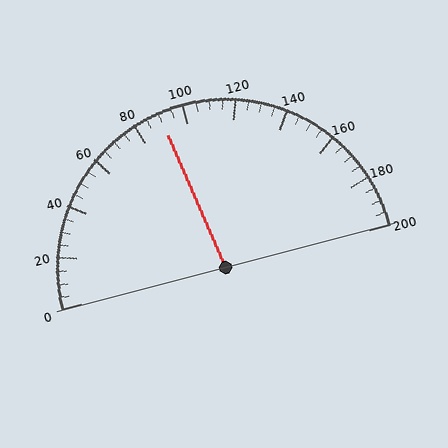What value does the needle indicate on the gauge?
The needle indicates approximately 90.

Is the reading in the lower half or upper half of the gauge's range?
The reading is in the lower half of the range (0 to 200).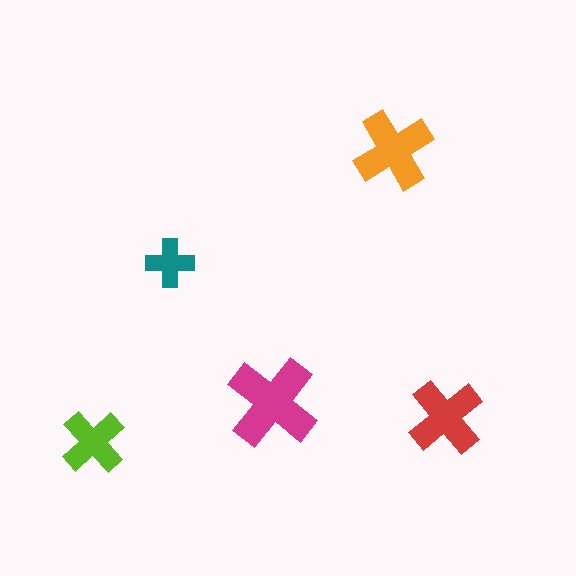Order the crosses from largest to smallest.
the magenta one, the orange one, the red one, the lime one, the teal one.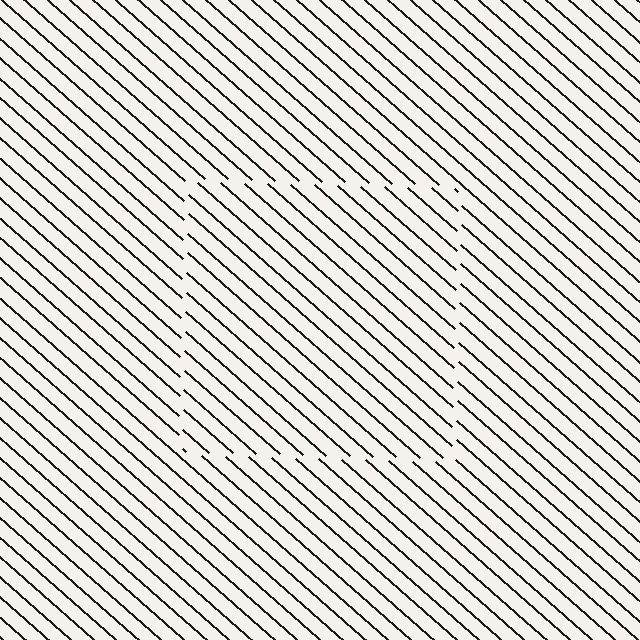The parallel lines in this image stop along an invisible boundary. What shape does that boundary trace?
An illusory square. The interior of the shape contains the same grating, shifted by half a period — the contour is defined by the phase discontinuity where line-ends from the inner and outer gratings abut.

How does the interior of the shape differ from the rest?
The interior of the shape contains the same grating, shifted by half a period — the contour is defined by the phase discontinuity where line-ends from the inner and outer gratings abut.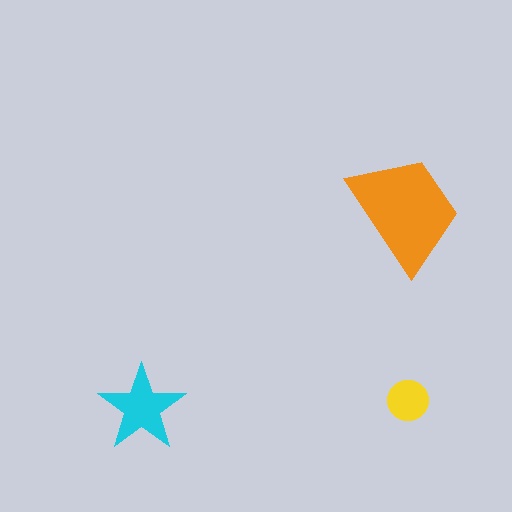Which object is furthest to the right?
The orange trapezoid is rightmost.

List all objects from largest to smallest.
The orange trapezoid, the cyan star, the yellow circle.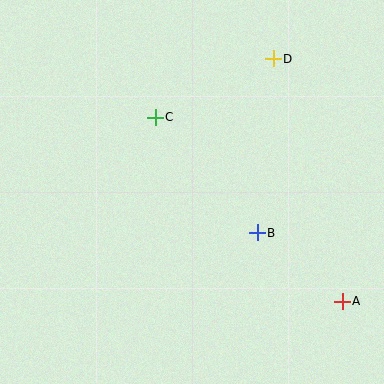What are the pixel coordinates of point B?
Point B is at (257, 233).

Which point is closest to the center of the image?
Point B at (257, 233) is closest to the center.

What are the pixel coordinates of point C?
Point C is at (155, 117).